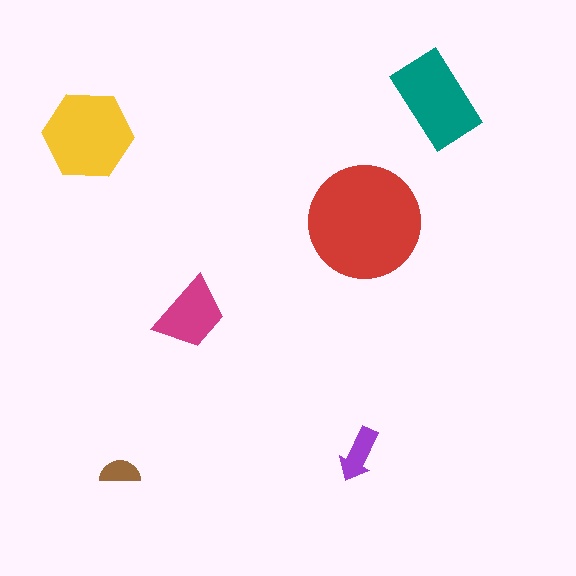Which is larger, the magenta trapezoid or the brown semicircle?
The magenta trapezoid.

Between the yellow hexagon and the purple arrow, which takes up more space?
The yellow hexagon.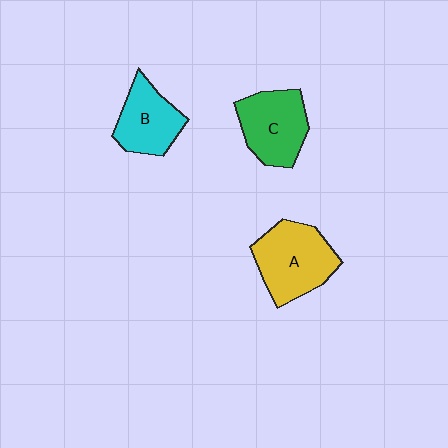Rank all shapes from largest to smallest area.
From largest to smallest: A (yellow), C (green), B (cyan).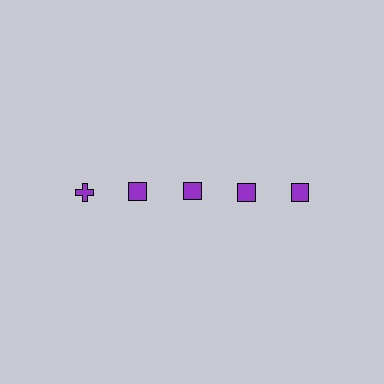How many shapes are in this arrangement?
There are 5 shapes arranged in a grid pattern.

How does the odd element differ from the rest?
It has a different shape: cross instead of square.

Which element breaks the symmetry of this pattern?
The purple cross in the top row, leftmost column breaks the symmetry. All other shapes are purple squares.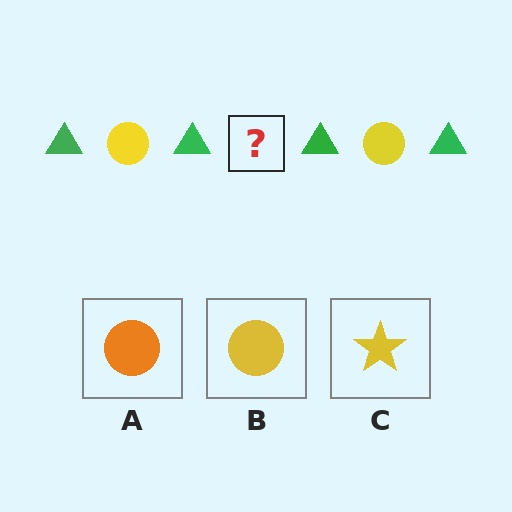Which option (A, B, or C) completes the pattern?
B.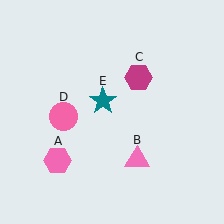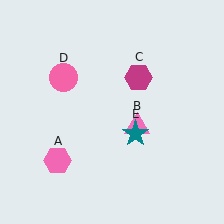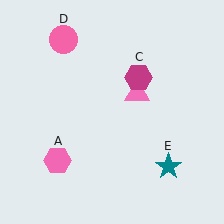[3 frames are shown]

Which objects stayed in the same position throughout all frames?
Pink hexagon (object A) and magenta hexagon (object C) remained stationary.